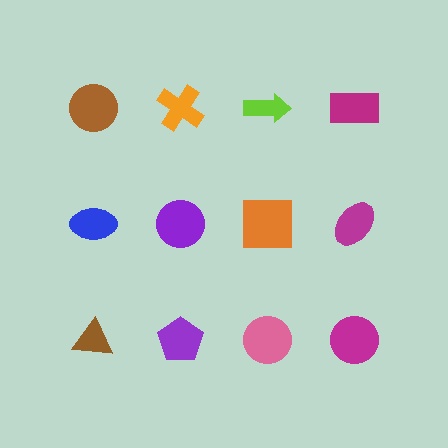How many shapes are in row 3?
4 shapes.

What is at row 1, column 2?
An orange cross.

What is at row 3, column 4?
A magenta circle.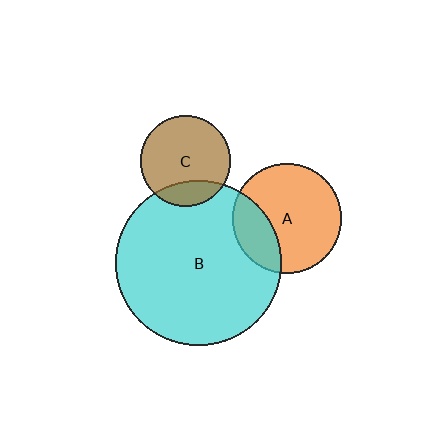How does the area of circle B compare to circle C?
Approximately 3.3 times.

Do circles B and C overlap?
Yes.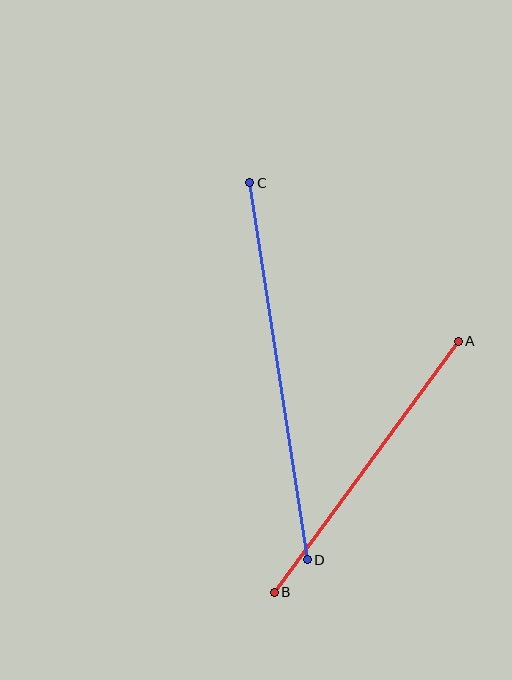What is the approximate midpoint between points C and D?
The midpoint is at approximately (279, 371) pixels.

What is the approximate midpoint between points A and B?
The midpoint is at approximately (366, 467) pixels.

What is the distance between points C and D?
The distance is approximately 381 pixels.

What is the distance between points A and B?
The distance is approximately 311 pixels.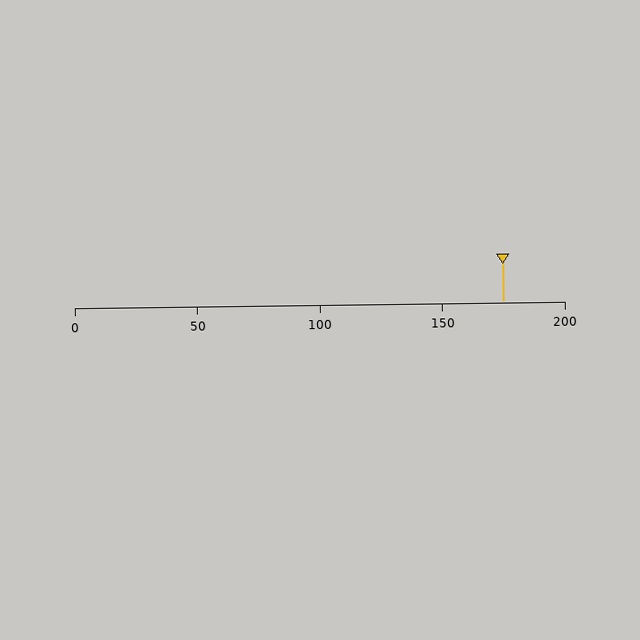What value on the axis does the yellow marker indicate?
The marker indicates approximately 175.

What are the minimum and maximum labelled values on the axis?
The axis runs from 0 to 200.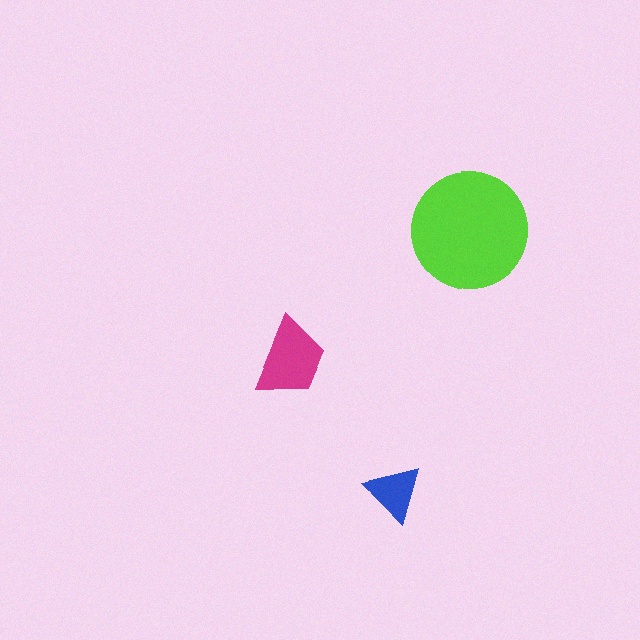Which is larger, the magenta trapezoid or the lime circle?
The lime circle.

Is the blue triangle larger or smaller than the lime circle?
Smaller.